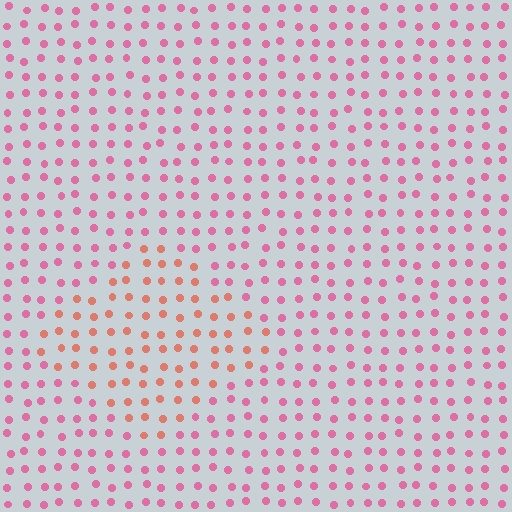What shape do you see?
I see a diamond.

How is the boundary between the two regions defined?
The boundary is defined purely by a slight shift in hue (about 36 degrees). Spacing, size, and orientation are identical on both sides.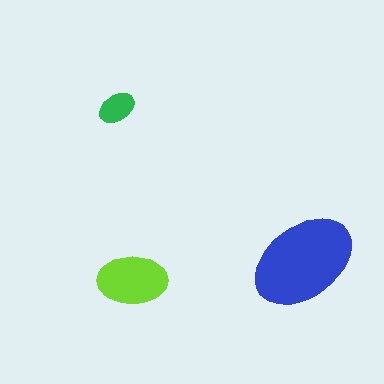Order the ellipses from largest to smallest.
the blue one, the lime one, the green one.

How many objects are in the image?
There are 3 objects in the image.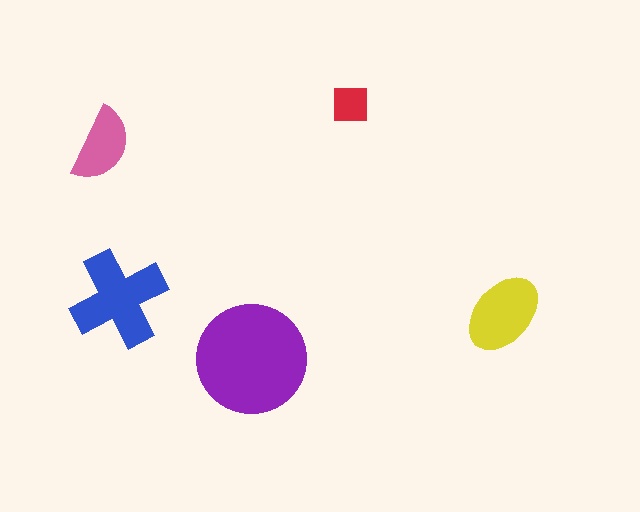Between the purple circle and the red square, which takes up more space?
The purple circle.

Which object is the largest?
The purple circle.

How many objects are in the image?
There are 5 objects in the image.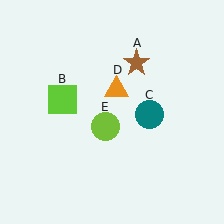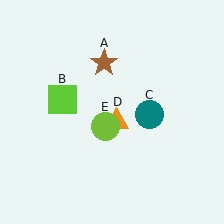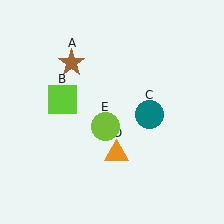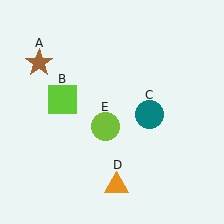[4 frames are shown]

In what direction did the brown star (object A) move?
The brown star (object A) moved left.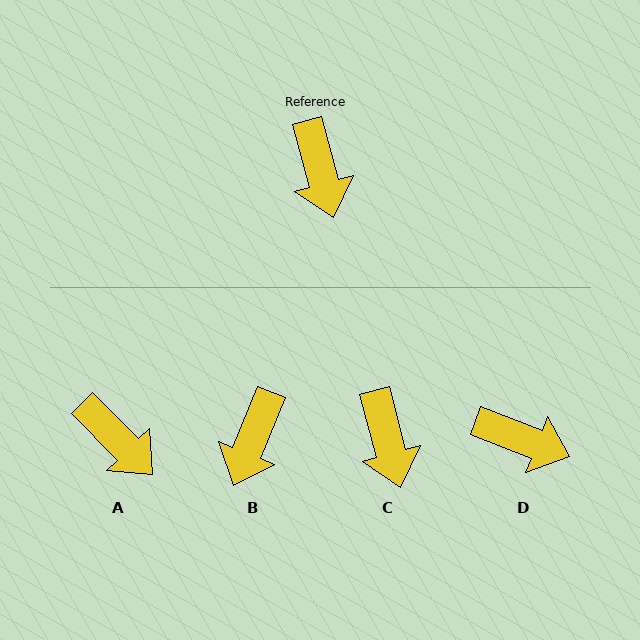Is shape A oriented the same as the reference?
No, it is off by about 30 degrees.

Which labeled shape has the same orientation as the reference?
C.